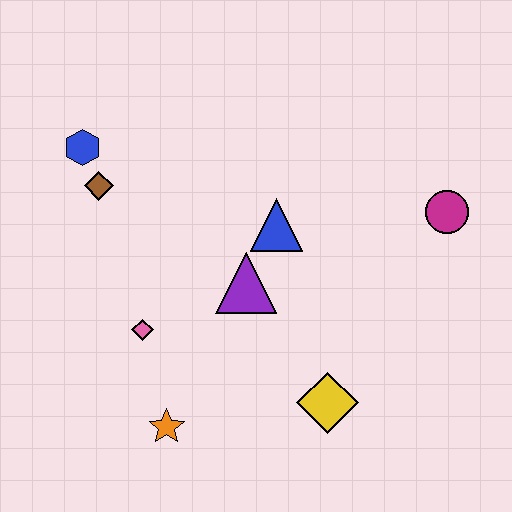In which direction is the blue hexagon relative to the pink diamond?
The blue hexagon is above the pink diamond.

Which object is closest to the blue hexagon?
The brown diamond is closest to the blue hexagon.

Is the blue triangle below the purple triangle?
No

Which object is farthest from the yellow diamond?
The blue hexagon is farthest from the yellow diamond.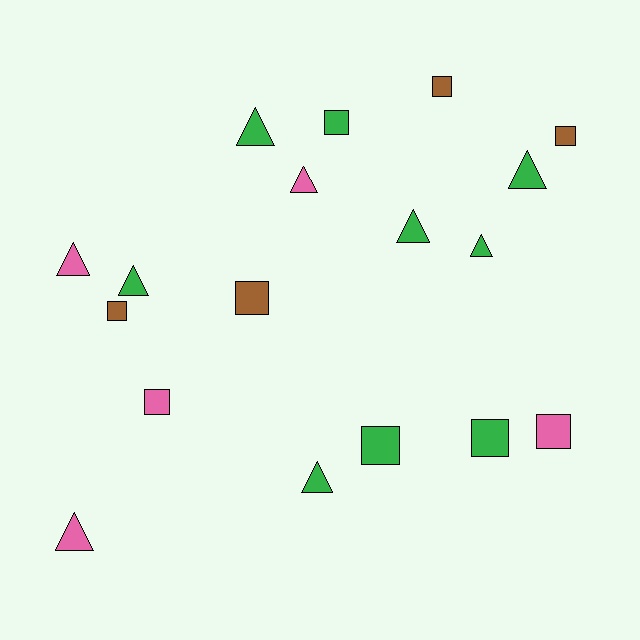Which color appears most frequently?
Green, with 9 objects.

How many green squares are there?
There are 3 green squares.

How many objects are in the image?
There are 18 objects.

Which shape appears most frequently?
Triangle, with 9 objects.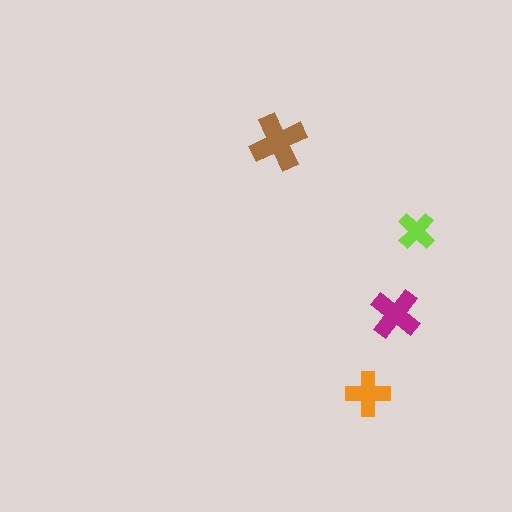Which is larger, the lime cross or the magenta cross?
The magenta one.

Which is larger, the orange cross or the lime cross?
The orange one.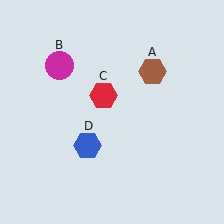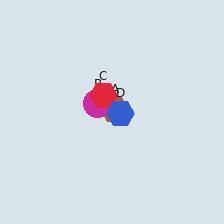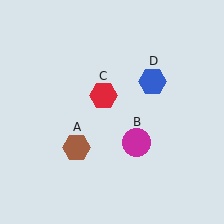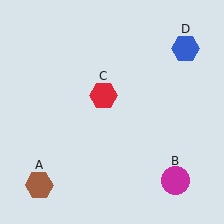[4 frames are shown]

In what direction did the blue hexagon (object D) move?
The blue hexagon (object D) moved up and to the right.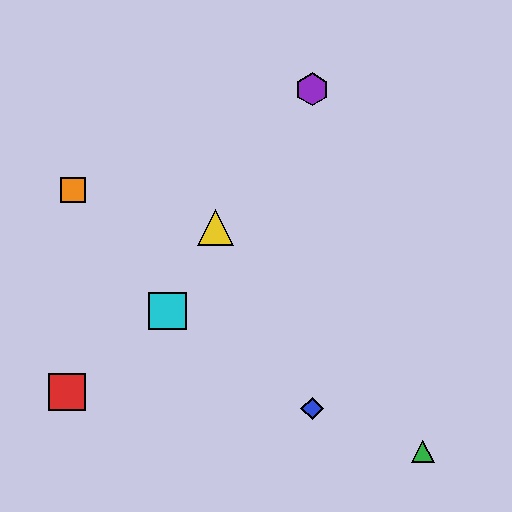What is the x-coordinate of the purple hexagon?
The purple hexagon is at x≈312.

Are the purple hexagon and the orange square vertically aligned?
No, the purple hexagon is at x≈312 and the orange square is at x≈73.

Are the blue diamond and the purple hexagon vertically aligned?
Yes, both are at x≈312.